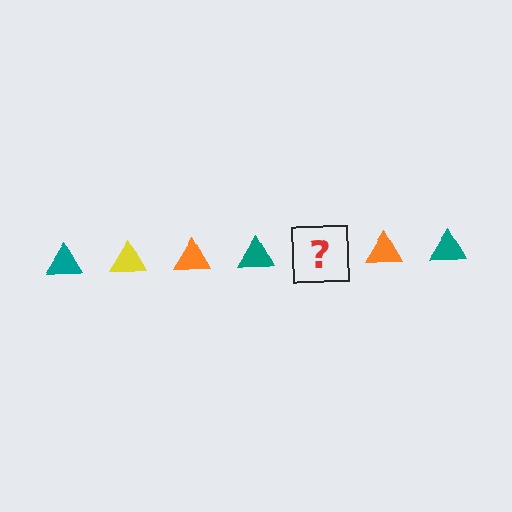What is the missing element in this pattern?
The missing element is a yellow triangle.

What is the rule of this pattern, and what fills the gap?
The rule is that the pattern cycles through teal, yellow, orange triangles. The gap should be filled with a yellow triangle.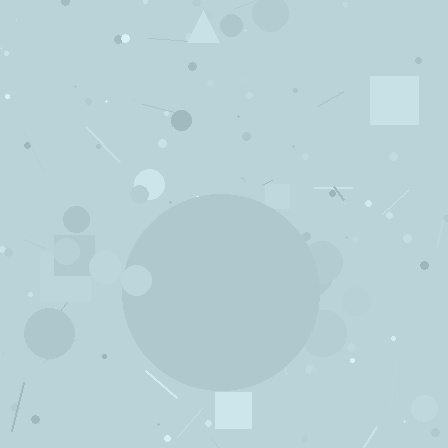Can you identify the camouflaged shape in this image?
The camouflaged shape is a circle.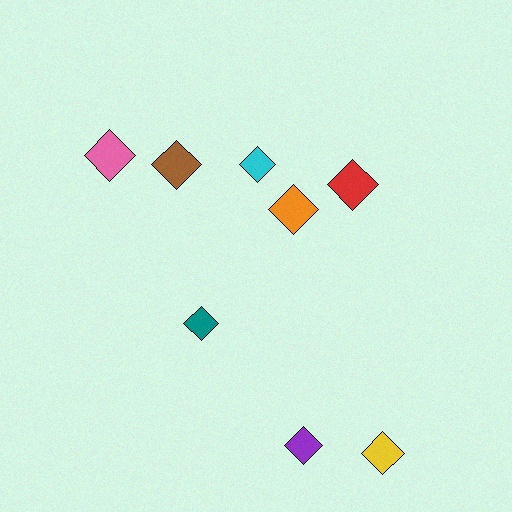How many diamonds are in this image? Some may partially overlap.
There are 8 diamonds.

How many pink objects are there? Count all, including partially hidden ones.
There is 1 pink object.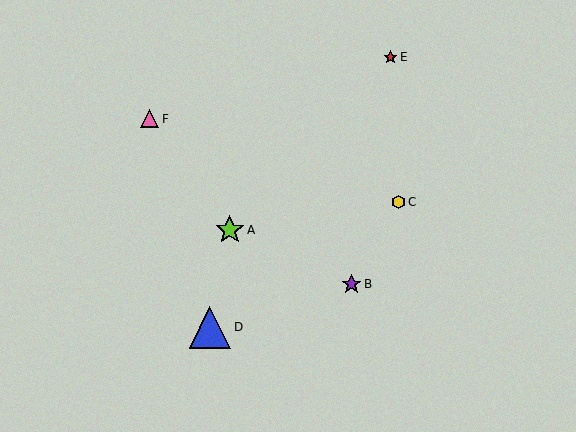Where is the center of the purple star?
The center of the purple star is at (351, 284).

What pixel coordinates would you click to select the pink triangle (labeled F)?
Click at (150, 119) to select the pink triangle F.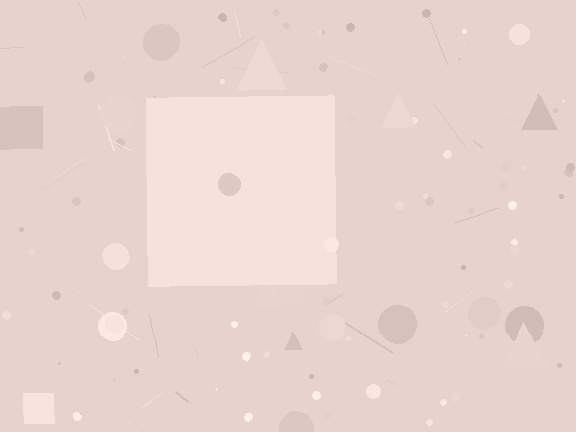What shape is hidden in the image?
A square is hidden in the image.